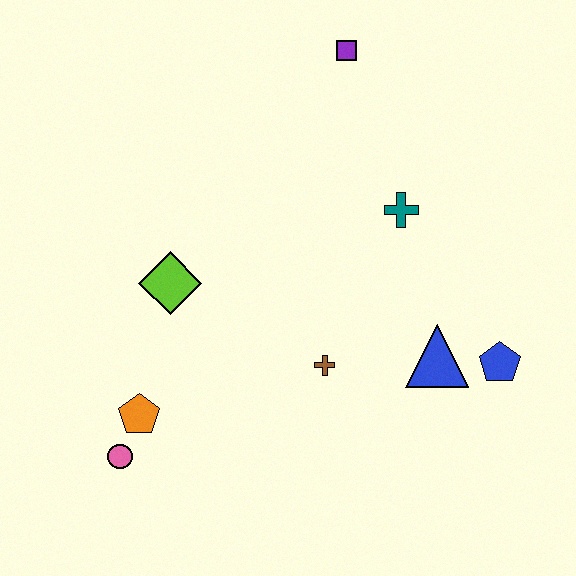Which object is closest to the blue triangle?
The blue pentagon is closest to the blue triangle.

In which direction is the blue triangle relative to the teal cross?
The blue triangle is below the teal cross.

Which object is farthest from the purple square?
The pink circle is farthest from the purple square.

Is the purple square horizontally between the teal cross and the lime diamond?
Yes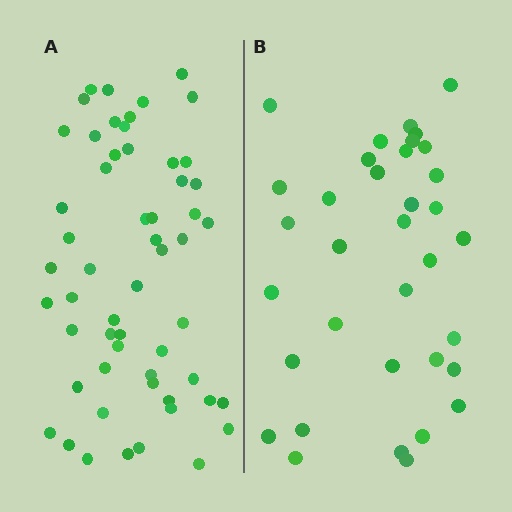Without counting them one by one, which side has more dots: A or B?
Region A (the left region) has more dots.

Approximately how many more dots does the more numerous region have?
Region A has approximately 20 more dots than region B.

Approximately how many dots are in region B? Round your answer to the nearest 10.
About 40 dots. (The exact count is 35, which rounds to 40.)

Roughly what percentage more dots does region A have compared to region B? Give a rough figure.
About 60% more.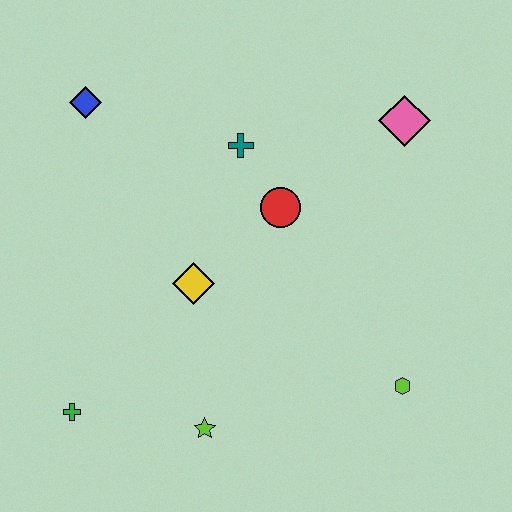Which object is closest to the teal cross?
The red circle is closest to the teal cross.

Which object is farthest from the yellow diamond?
The pink diamond is farthest from the yellow diamond.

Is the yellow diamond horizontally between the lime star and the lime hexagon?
No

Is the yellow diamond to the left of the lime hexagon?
Yes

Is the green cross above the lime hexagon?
No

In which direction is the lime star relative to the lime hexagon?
The lime star is to the left of the lime hexagon.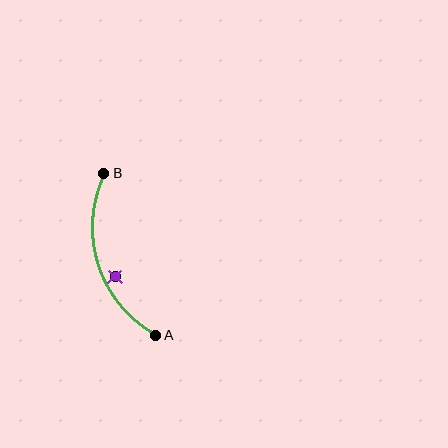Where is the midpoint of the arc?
The arc midpoint is the point on the curve farthest from the straight line joining A and B. It sits to the left of that line.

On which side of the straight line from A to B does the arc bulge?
The arc bulges to the left of the straight line connecting A and B.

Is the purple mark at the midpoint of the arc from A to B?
No — the purple mark does not lie on the arc at all. It sits slightly inside the curve.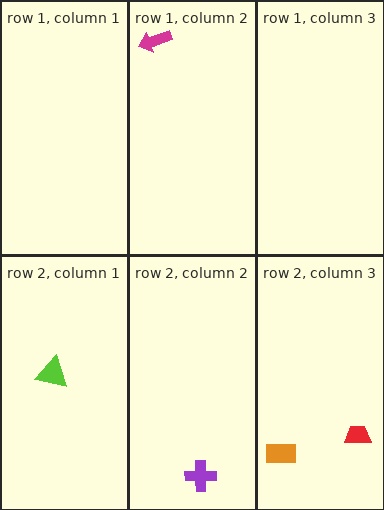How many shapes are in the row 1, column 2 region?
1.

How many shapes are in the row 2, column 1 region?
1.